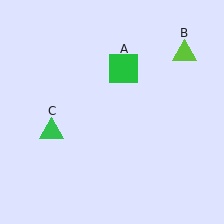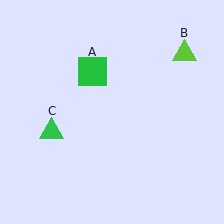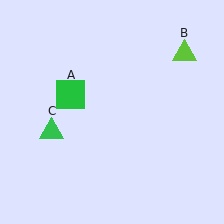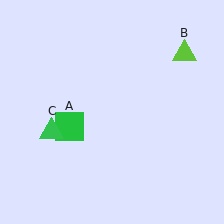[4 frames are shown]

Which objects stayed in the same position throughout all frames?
Lime triangle (object B) and green triangle (object C) remained stationary.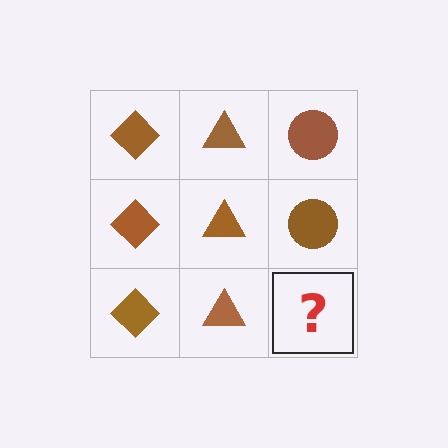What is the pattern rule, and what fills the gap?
The rule is that each column has a consistent shape. The gap should be filled with a brown circle.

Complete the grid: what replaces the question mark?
The question mark should be replaced with a brown circle.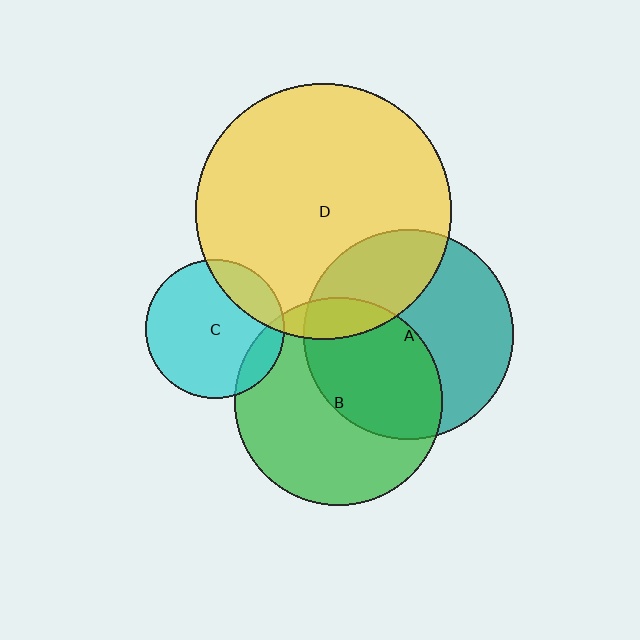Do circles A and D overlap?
Yes.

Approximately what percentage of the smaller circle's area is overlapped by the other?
Approximately 30%.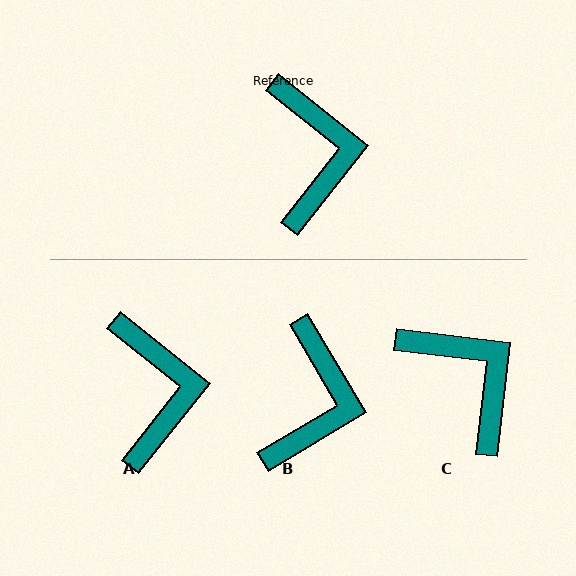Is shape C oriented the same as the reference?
No, it is off by about 32 degrees.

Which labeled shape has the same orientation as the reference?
A.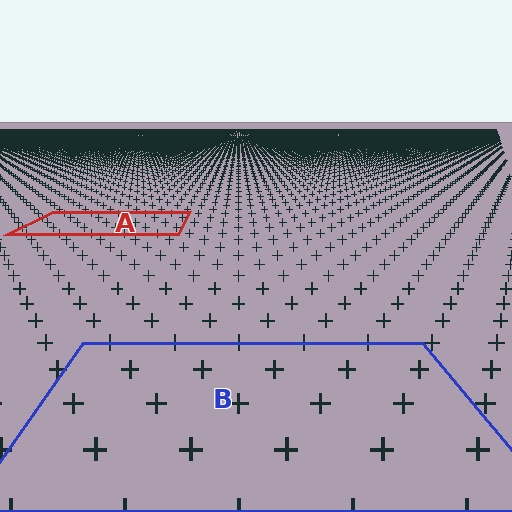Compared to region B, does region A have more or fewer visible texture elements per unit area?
Region A has more texture elements per unit area — they are packed more densely because it is farther away.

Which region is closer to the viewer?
Region B is closer. The texture elements there are larger and more spread out.